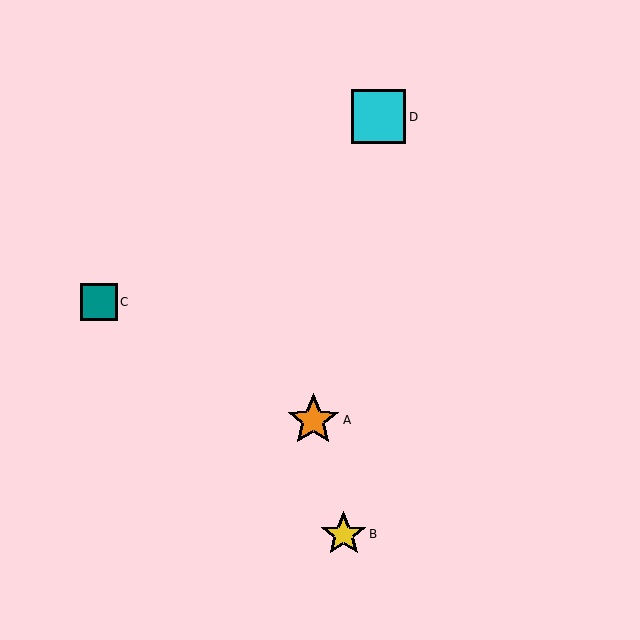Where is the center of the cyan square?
The center of the cyan square is at (379, 117).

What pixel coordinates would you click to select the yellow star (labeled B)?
Click at (344, 534) to select the yellow star B.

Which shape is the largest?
The cyan square (labeled D) is the largest.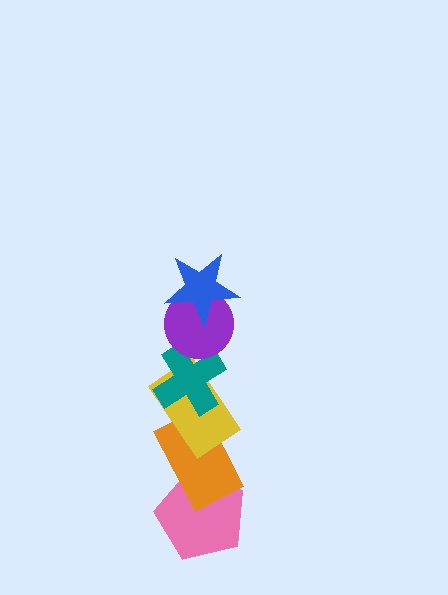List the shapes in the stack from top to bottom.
From top to bottom: the blue star, the purple circle, the teal cross, the yellow rectangle, the orange rectangle, the pink pentagon.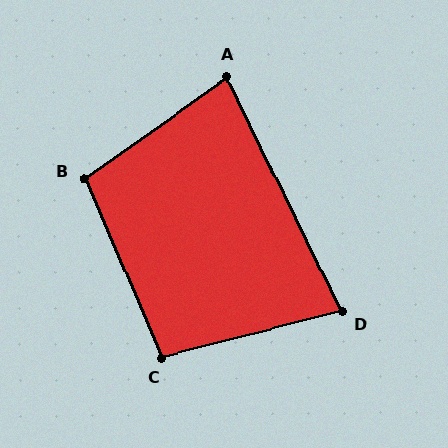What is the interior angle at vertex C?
Approximately 99 degrees (obtuse).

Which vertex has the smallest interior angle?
D, at approximately 78 degrees.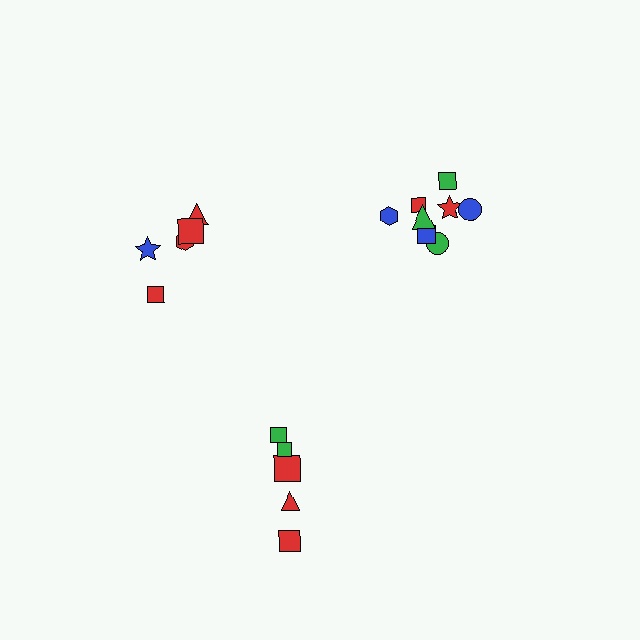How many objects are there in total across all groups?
There are 18 objects.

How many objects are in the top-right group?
There are 8 objects.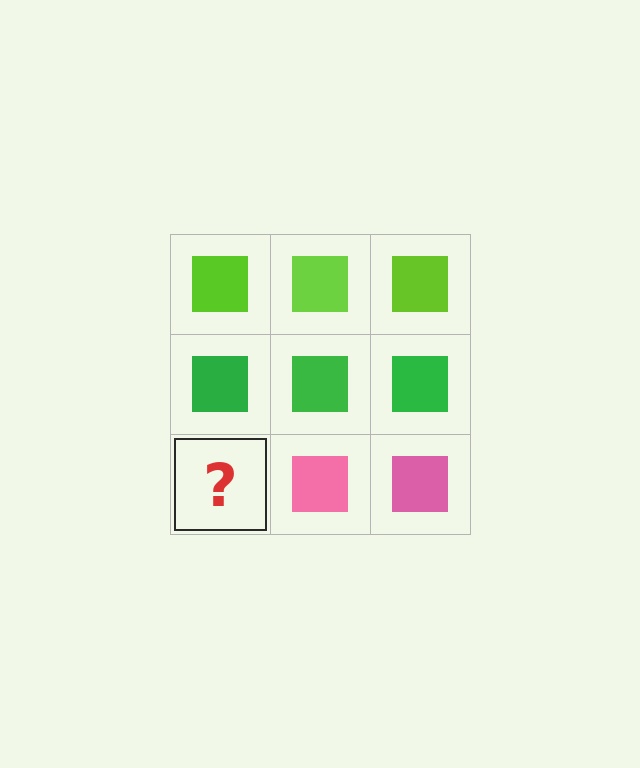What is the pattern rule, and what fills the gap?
The rule is that each row has a consistent color. The gap should be filled with a pink square.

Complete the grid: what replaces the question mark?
The question mark should be replaced with a pink square.